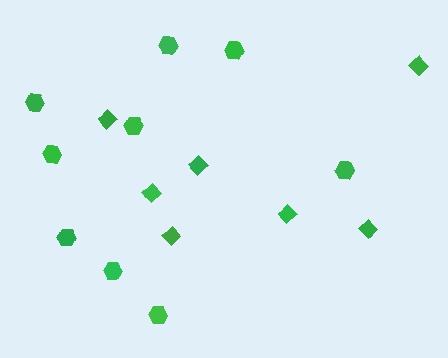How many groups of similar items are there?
There are 2 groups: one group of hexagons (9) and one group of diamonds (7).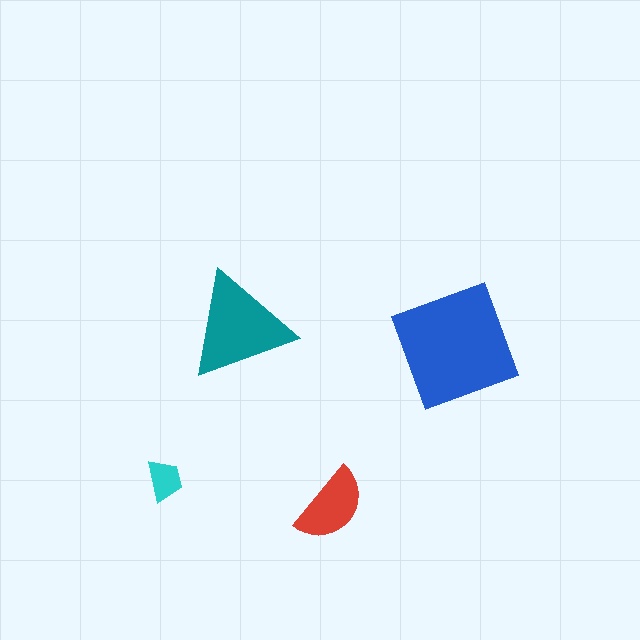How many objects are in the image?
There are 4 objects in the image.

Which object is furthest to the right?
The blue square is rightmost.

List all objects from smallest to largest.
The cyan trapezoid, the red semicircle, the teal triangle, the blue square.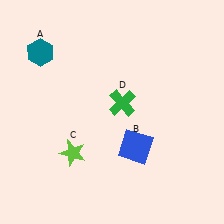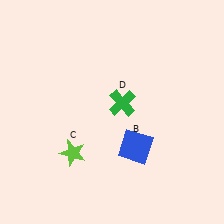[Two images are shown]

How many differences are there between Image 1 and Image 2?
There is 1 difference between the two images.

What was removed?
The teal hexagon (A) was removed in Image 2.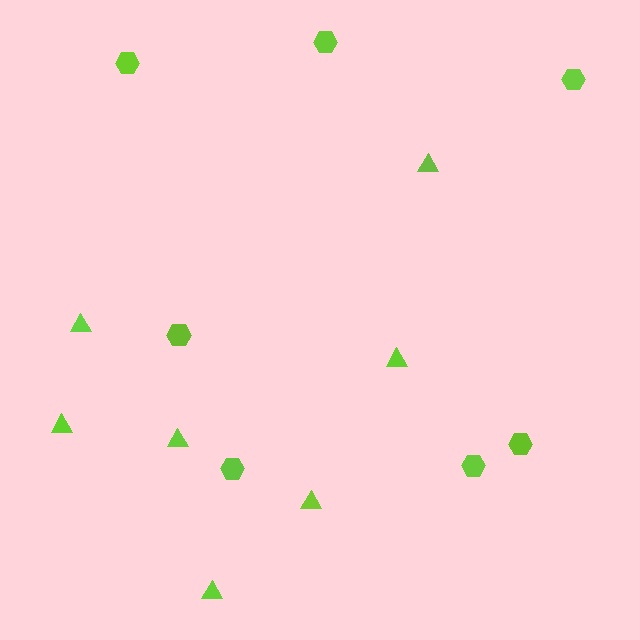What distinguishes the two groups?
There are 2 groups: one group of hexagons (7) and one group of triangles (7).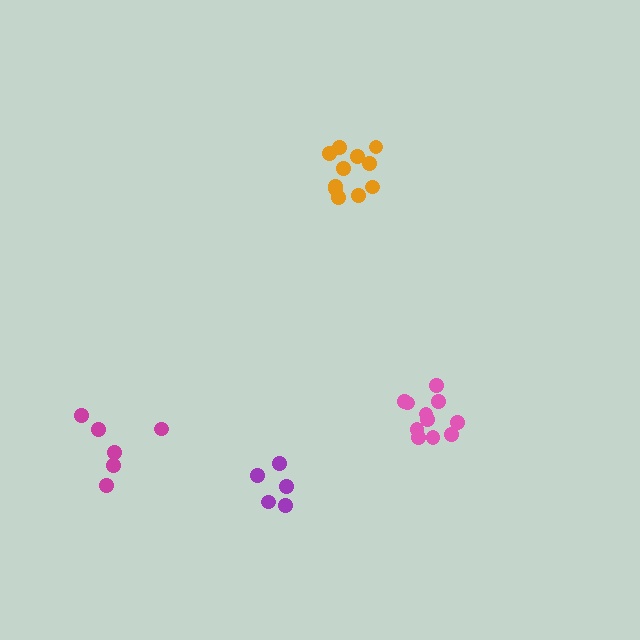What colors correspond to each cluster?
The clusters are colored: orange, pink, purple, magenta.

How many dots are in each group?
Group 1: 11 dots, Group 2: 11 dots, Group 3: 5 dots, Group 4: 6 dots (33 total).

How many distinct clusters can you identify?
There are 4 distinct clusters.